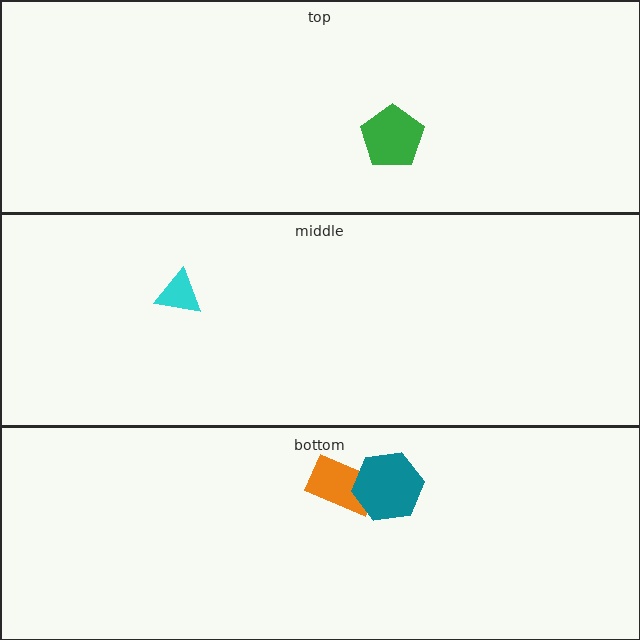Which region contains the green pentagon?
The top region.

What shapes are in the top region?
The green pentagon.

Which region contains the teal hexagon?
The bottom region.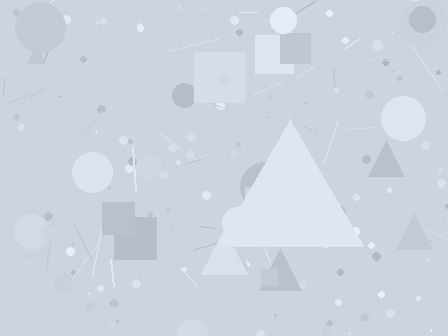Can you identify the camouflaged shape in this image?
The camouflaged shape is a triangle.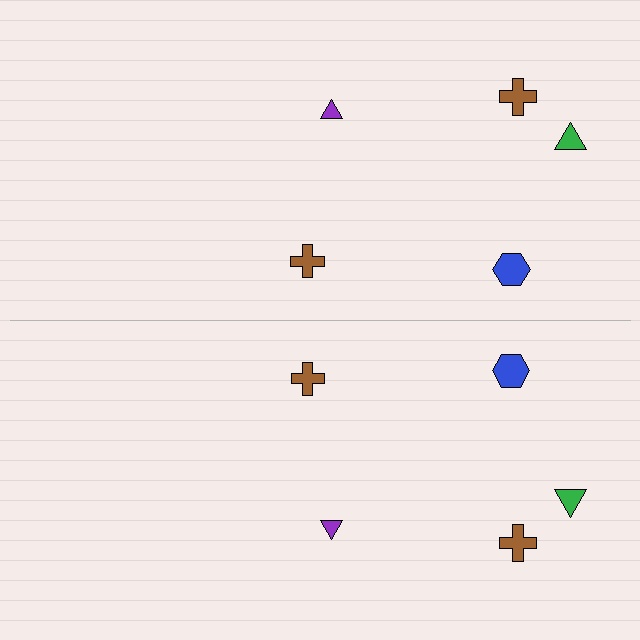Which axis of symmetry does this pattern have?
The pattern has a horizontal axis of symmetry running through the center of the image.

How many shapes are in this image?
There are 10 shapes in this image.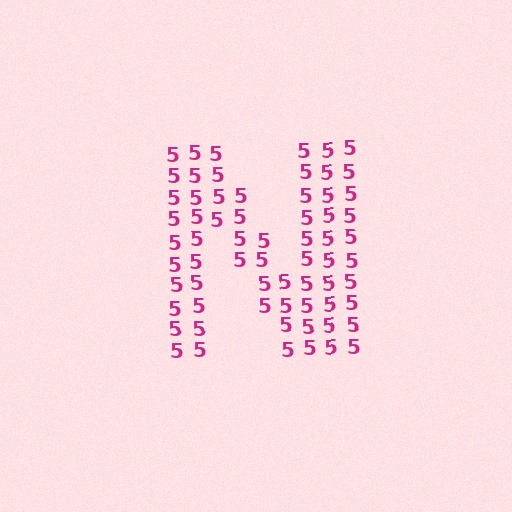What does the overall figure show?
The overall figure shows the letter N.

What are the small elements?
The small elements are digit 5's.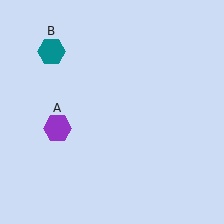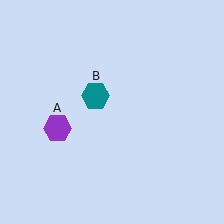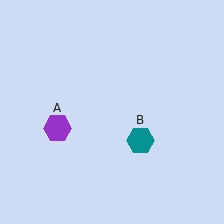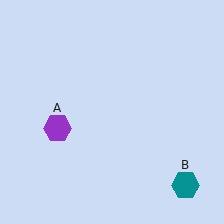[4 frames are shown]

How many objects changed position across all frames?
1 object changed position: teal hexagon (object B).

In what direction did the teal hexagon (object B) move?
The teal hexagon (object B) moved down and to the right.